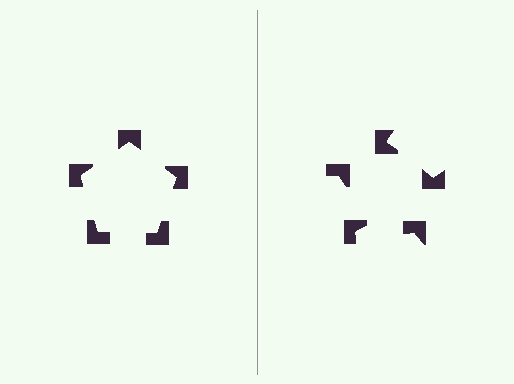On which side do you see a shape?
An illusory pentagon appears on the left side. On the right side the wedge cuts are rotated, so no coherent shape forms.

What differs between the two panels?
The notched squares are positioned identically on both sides; only the wedge orientations differ. On the left they align to a pentagon; on the right they are misaligned.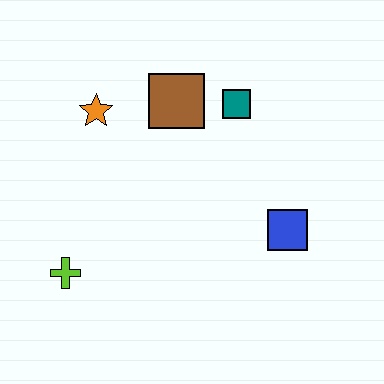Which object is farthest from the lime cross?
The teal square is farthest from the lime cross.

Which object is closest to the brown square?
The teal square is closest to the brown square.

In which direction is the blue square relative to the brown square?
The blue square is below the brown square.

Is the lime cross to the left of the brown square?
Yes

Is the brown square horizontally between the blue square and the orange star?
Yes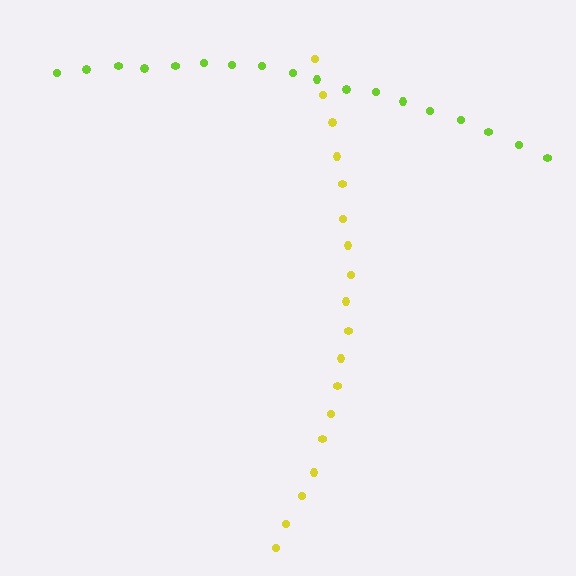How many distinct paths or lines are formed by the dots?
There are 2 distinct paths.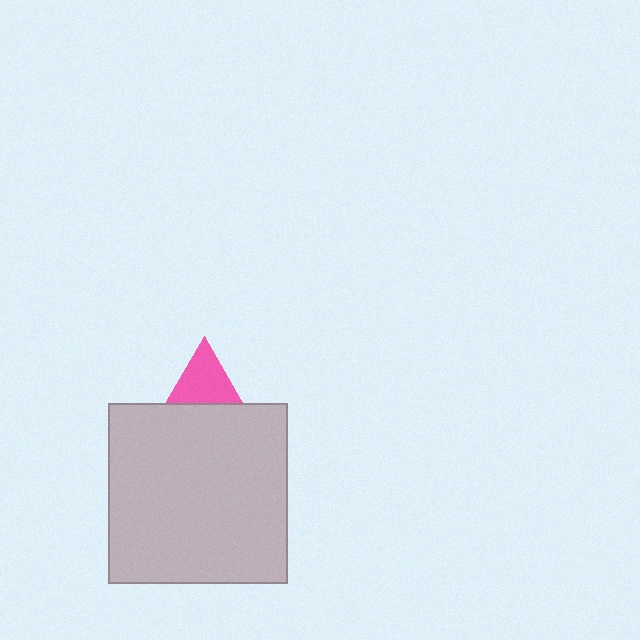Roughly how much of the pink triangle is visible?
About half of it is visible (roughly 62%).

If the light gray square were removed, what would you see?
You would see the complete pink triangle.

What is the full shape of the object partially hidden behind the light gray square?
The partially hidden object is a pink triangle.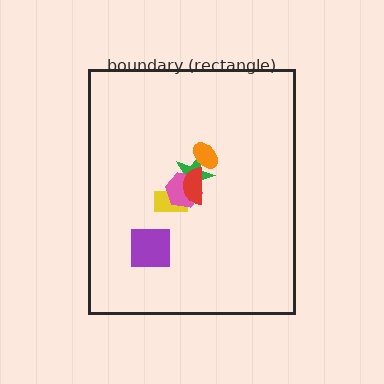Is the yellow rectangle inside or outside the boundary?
Inside.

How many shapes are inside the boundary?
7 inside, 0 outside.